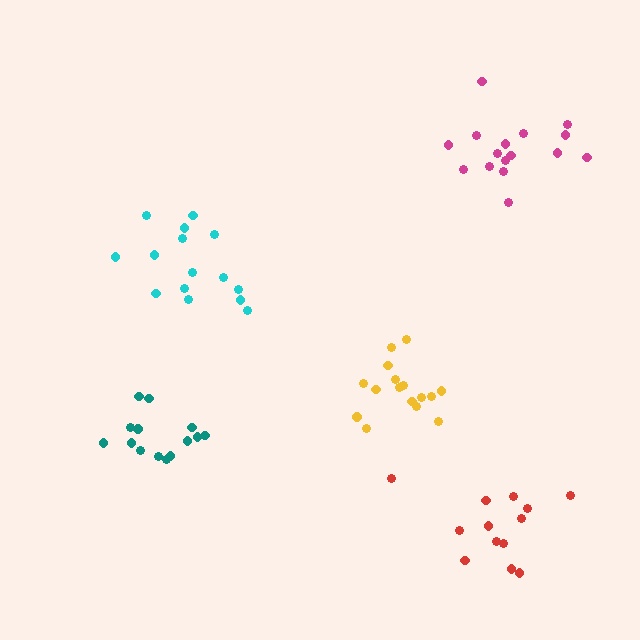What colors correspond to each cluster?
The clusters are colored: teal, yellow, red, cyan, magenta.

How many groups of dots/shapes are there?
There are 5 groups.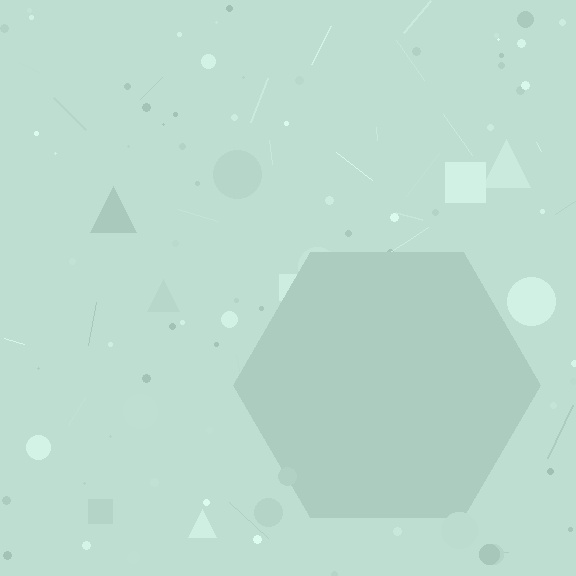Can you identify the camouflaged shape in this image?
The camouflaged shape is a hexagon.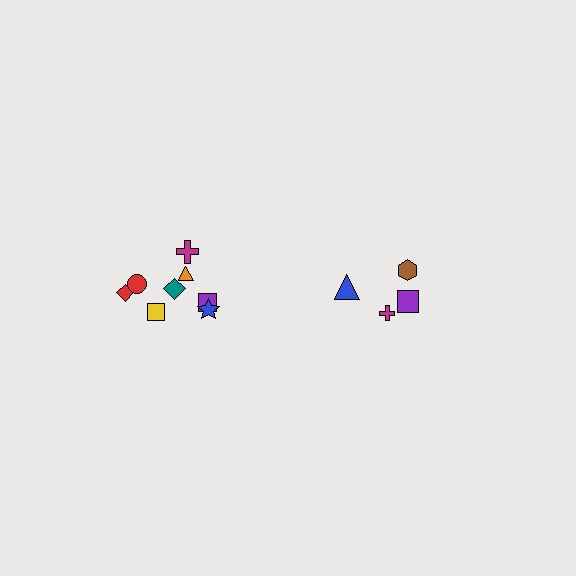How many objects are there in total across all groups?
There are 12 objects.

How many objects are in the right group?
There are 4 objects.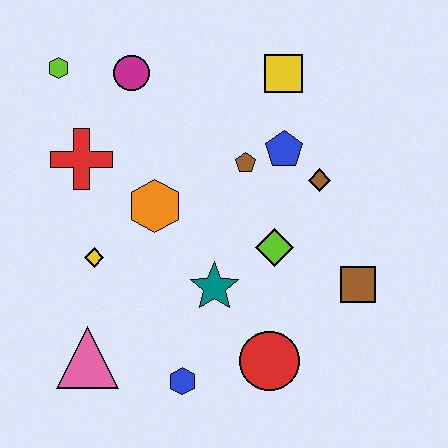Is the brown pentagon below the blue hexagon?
No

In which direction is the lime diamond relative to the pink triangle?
The lime diamond is to the right of the pink triangle.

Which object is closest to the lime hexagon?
The magenta circle is closest to the lime hexagon.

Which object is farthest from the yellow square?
The pink triangle is farthest from the yellow square.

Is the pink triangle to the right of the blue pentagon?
No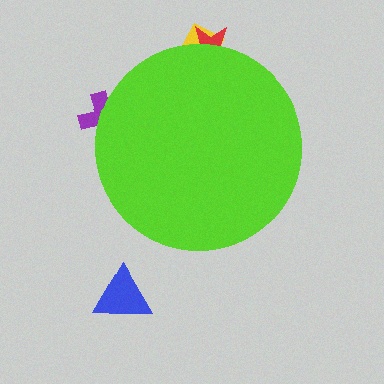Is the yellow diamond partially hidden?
Yes, the yellow diamond is partially hidden behind the lime circle.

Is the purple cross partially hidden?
Yes, the purple cross is partially hidden behind the lime circle.